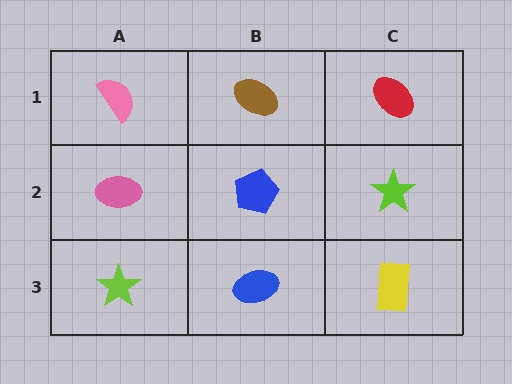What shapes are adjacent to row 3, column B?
A blue pentagon (row 2, column B), a lime star (row 3, column A), a yellow rectangle (row 3, column C).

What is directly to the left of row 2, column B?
A pink ellipse.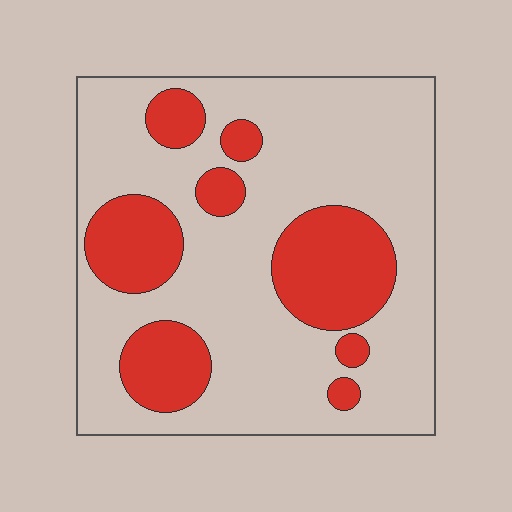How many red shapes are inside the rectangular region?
8.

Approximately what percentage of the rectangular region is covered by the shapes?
Approximately 25%.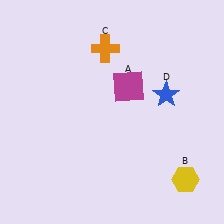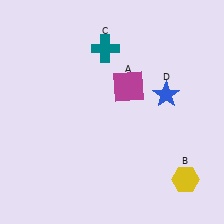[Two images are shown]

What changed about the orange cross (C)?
In Image 1, C is orange. In Image 2, it changed to teal.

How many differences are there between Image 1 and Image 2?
There is 1 difference between the two images.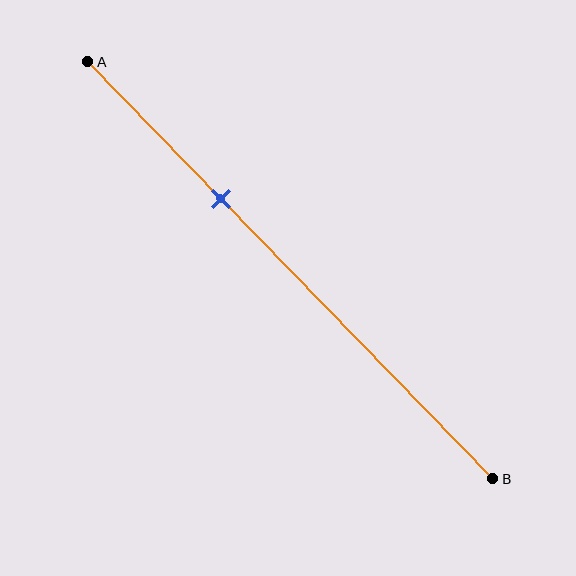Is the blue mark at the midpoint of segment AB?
No, the mark is at about 35% from A, not at the 50% midpoint.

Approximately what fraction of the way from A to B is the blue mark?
The blue mark is approximately 35% of the way from A to B.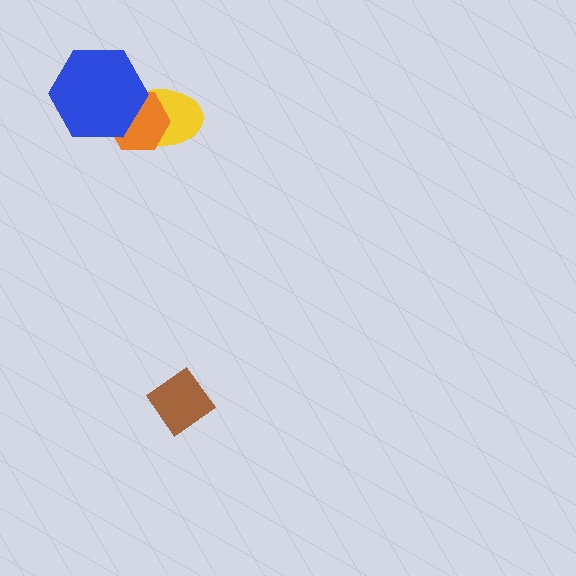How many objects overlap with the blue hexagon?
2 objects overlap with the blue hexagon.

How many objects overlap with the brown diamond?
0 objects overlap with the brown diamond.